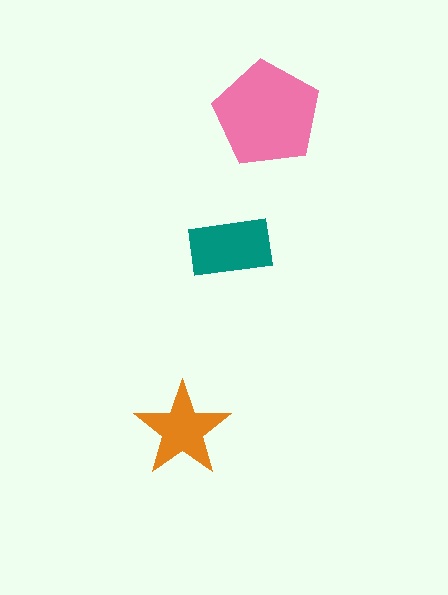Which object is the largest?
The pink pentagon.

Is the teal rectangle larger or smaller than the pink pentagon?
Smaller.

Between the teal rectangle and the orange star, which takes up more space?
The teal rectangle.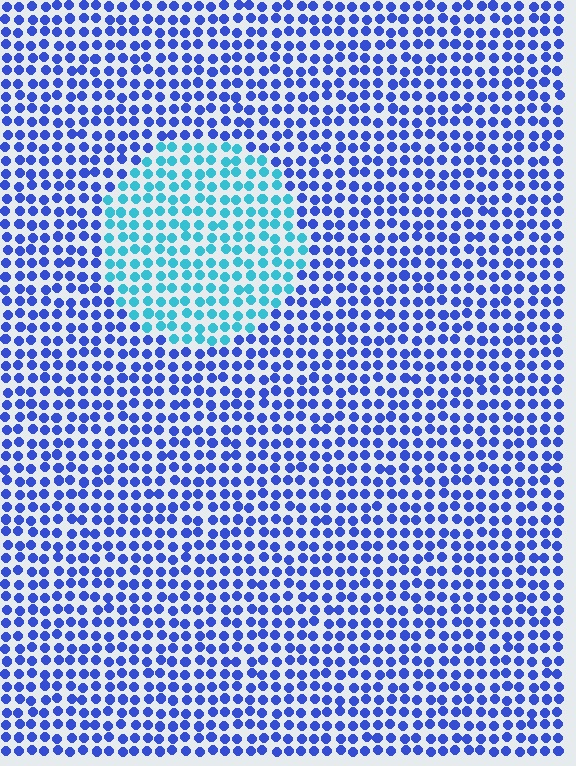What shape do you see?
I see a circle.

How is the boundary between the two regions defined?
The boundary is defined purely by a slight shift in hue (about 44 degrees). Spacing, size, and orientation are identical on both sides.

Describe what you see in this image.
The image is filled with small blue elements in a uniform arrangement. A circle-shaped region is visible where the elements are tinted to a slightly different hue, forming a subtle color boundary.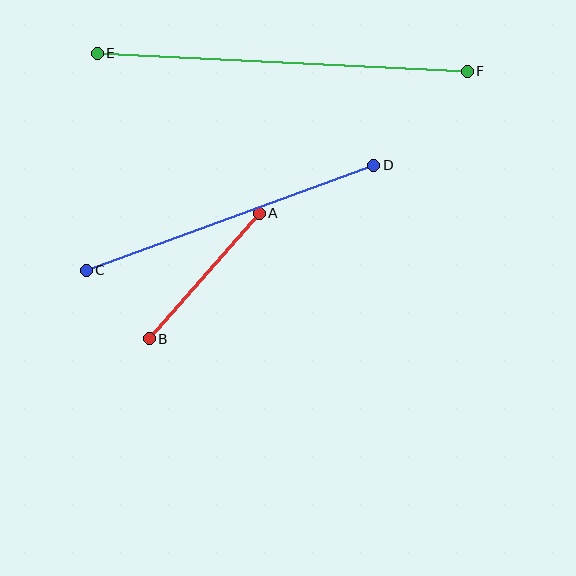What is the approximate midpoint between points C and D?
The midpoint is at approximately (230, 218) pixels.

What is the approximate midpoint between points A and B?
The midpoint is at approximately (204, 276) pixels.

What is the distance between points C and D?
The distance is approximately 306 pixels.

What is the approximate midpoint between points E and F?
The midpoint is at approximately (282, 62) pixels.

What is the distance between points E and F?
The distance is approximately 371 pixels.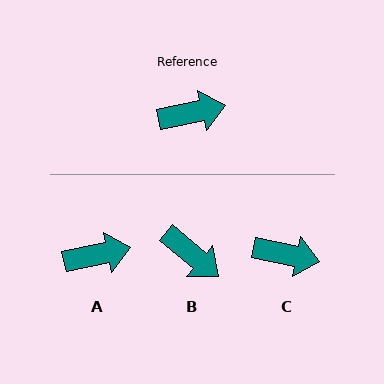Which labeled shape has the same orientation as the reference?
A.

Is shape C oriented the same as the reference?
No, it is off by about 24 degrees.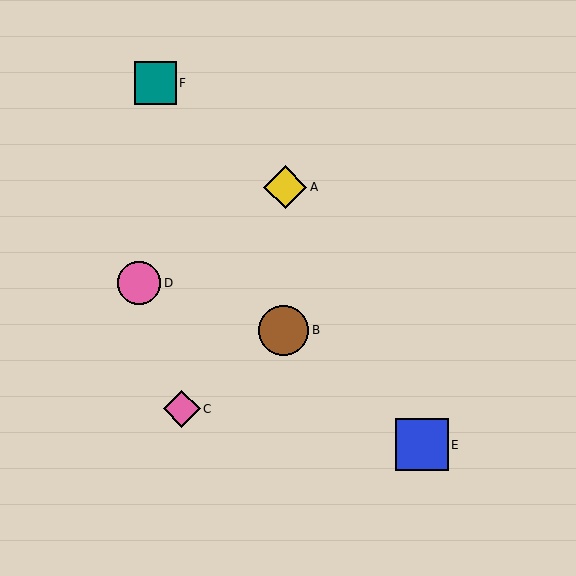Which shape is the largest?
The blue square (labeled E) is the largest.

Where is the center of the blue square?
The center of the blue square is at (422, 445).